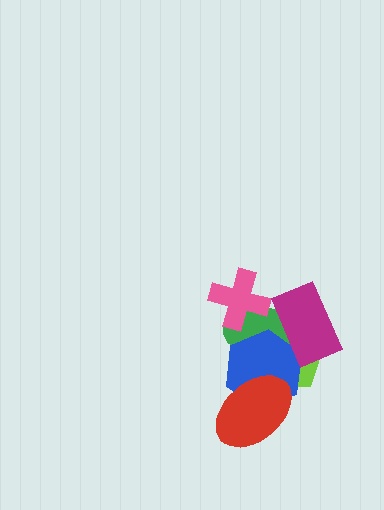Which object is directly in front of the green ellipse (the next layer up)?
The pink cross is directly in front of the green ellipse.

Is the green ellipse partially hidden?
Yes, it is partially covered by another shape.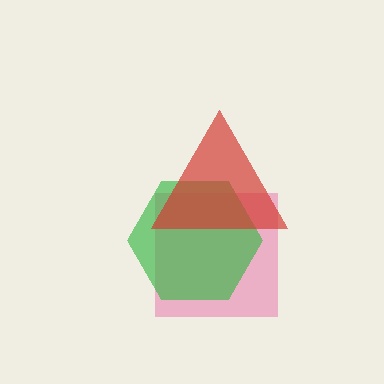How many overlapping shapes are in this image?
There are 3 overlapping shapes in the image.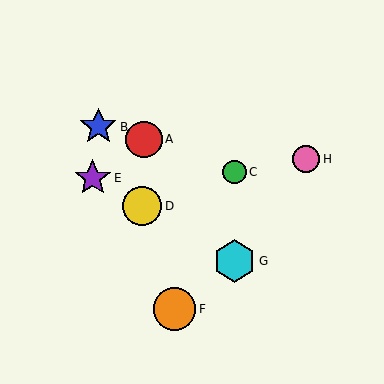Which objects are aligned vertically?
Objects C, G are aligned vertically.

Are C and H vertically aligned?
No, C is at x≈235 and H is at x≈306.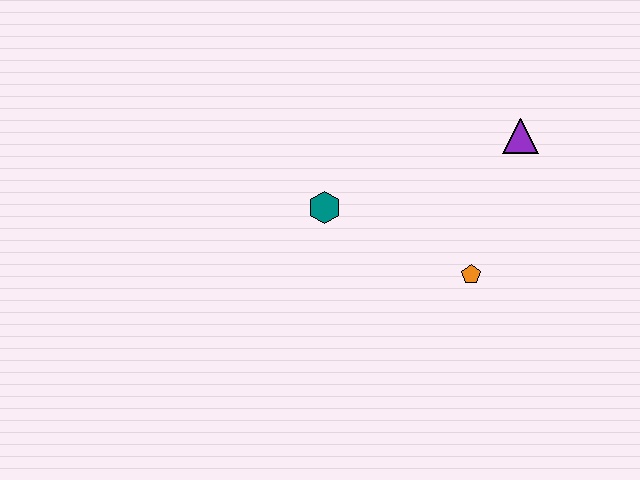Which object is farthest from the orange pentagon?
The teal hexagon is farthest from the orange pentagon.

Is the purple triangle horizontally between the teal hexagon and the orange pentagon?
No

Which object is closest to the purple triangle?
The orange pentagon is closest to the purple triangle.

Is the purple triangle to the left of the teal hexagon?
No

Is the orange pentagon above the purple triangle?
No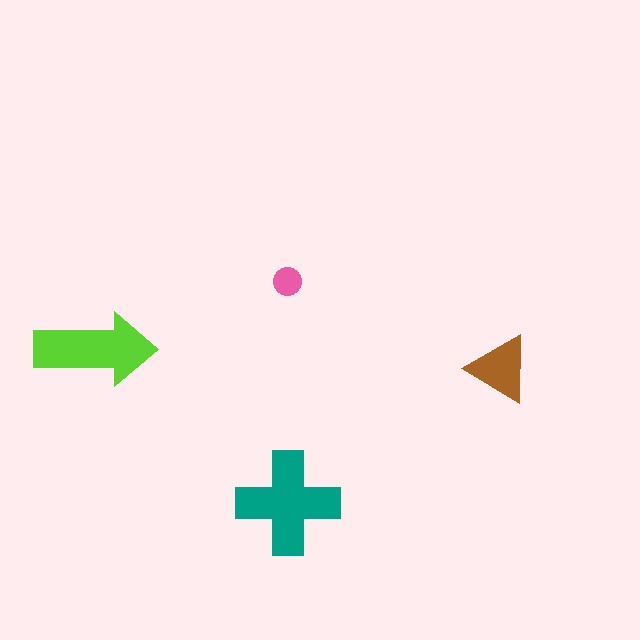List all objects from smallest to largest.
The pink circle, the brown triangle, the lime arrow, the teal cross.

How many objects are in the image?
There are 4 objects in the image.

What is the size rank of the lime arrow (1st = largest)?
2nd.